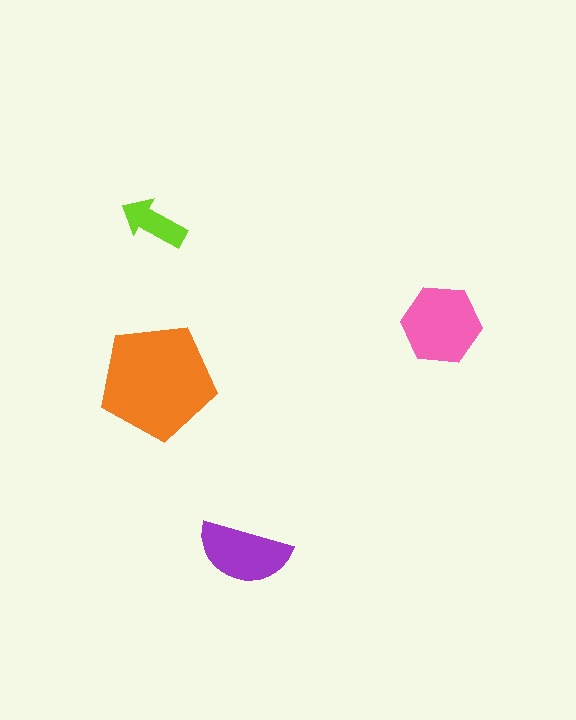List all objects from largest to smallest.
The orange pentagon, the pink hexagon, the purple semicircle, the lime arrow.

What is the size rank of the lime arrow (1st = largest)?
4th.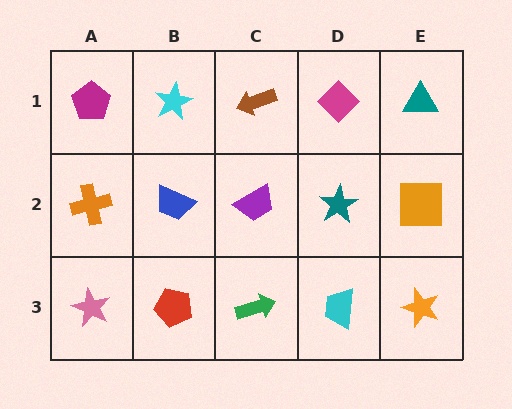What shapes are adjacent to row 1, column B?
A blue trapezoid (row 2, column B), a magenta pentagon (row 1, column A), a brown arrow (row 1, column C).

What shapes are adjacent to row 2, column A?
A magenta pentagon (row 1, column A), a pink star (row 3, column A), a blue trapezoid (row 2, column B).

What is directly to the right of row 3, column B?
A green arrow.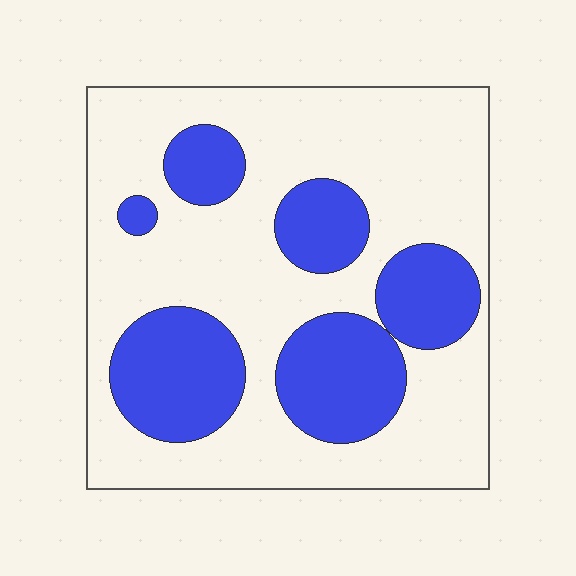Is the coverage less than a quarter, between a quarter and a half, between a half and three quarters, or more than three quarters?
Between a quarter and a half.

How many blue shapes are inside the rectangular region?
6.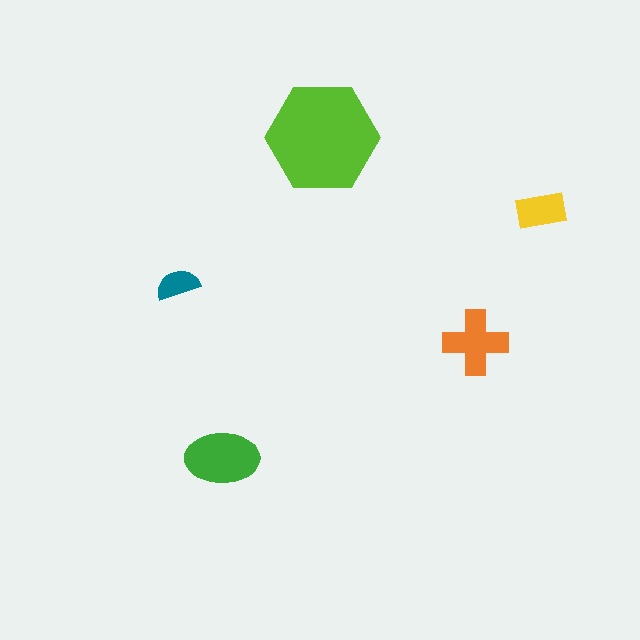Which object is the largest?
The lime hexagon.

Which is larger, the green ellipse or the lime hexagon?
The lime hexagon.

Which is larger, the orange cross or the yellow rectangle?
The orange cross.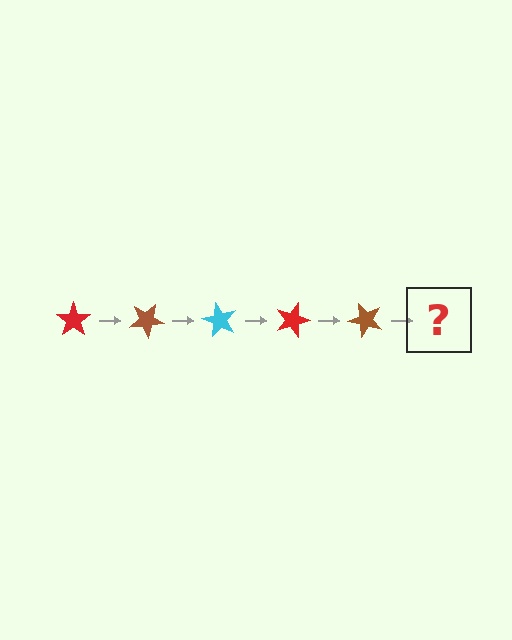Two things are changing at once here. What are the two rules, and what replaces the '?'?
The two rules are that it rotates 30 degrees each step and the color cycles through red, brown, and cyan. The '?' should be a cyan star, rotated 150 degrees from the start.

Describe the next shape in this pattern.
It should be a cyan star, rotated 150 degrees from the start.